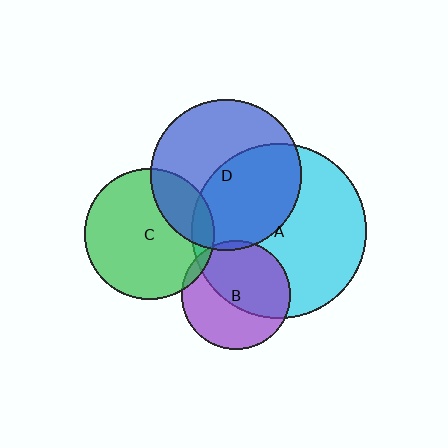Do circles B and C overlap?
Yes.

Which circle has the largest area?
Circle A (cyan).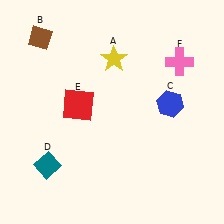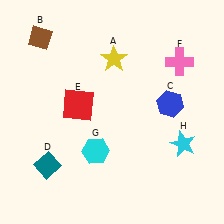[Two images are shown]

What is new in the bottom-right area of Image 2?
A cyan star (H) was added in the bottom-right area of Image 2.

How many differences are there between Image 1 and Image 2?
There are 2 differences between the two images.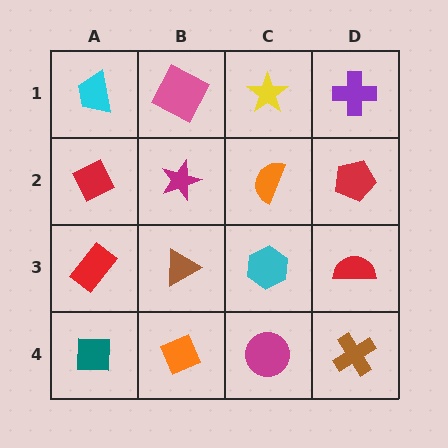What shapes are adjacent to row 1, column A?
A red diamond (row 2, column A), a pink square (row 1, column B).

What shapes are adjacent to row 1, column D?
A red pentagon (row 2, column D), a yellow star (row 1, column C).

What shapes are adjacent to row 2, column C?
A yellow star (row 1, column C), a cyan hexagon (row 3, column C), a magenta star (row 2, column B), a red pentagon (row 2, column D).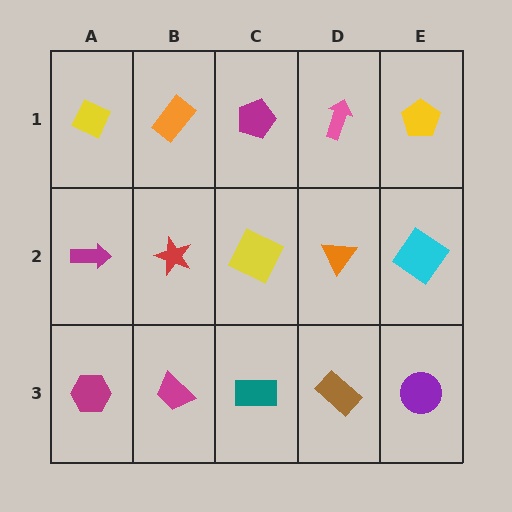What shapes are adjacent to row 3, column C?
A yellow square (row 2, column C), a magenta trapezoid (row 3, column B), a brown rectangle (row 3, column D).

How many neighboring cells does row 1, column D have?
3.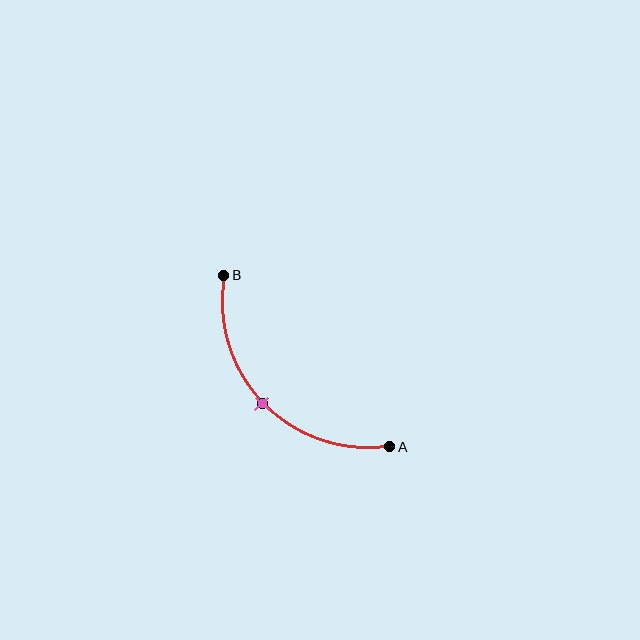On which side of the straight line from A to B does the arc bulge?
The arc bulges below and to the left of the straight line connecting A and B.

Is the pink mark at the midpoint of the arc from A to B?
Yes. The pink mark lies on the arc at equal arc-length from both A and B — it is the arc midpoint.